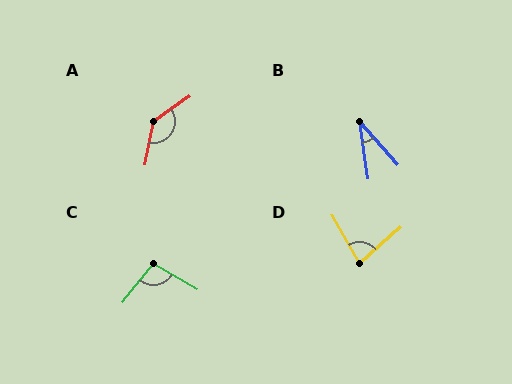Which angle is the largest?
A, at approximately 136 degrees.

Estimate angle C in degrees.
Approximately 98 degrees.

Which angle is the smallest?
B, at approximately 33 degrees.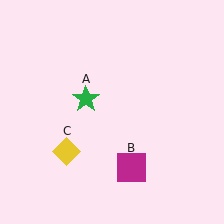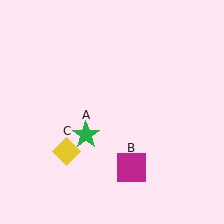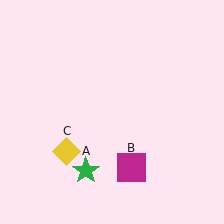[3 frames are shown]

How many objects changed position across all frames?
1 object changed position: green star (object A).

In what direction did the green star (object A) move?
The green star (object A) moved down.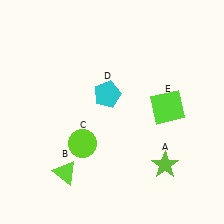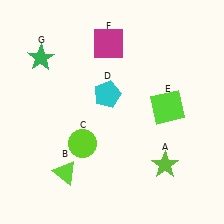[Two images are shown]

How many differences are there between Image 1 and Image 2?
There are 2 differences between the two images.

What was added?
A magenta square (F), a green star (G) were added in Image 2.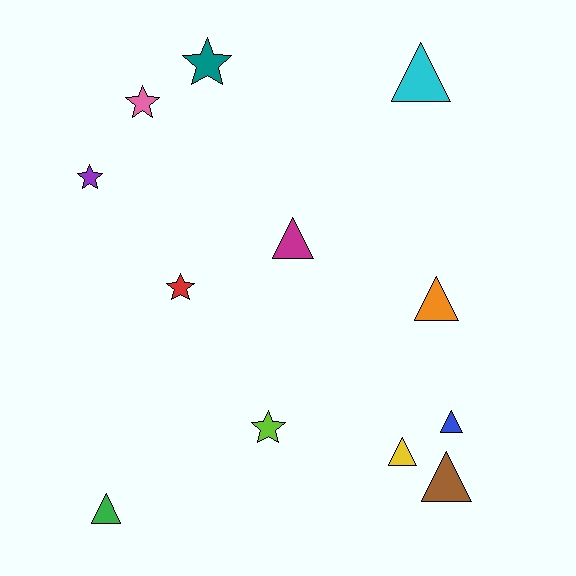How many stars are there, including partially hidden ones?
There are 5 stars.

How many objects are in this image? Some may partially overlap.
There are 12 objects.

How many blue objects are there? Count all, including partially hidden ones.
There is 1 blue object.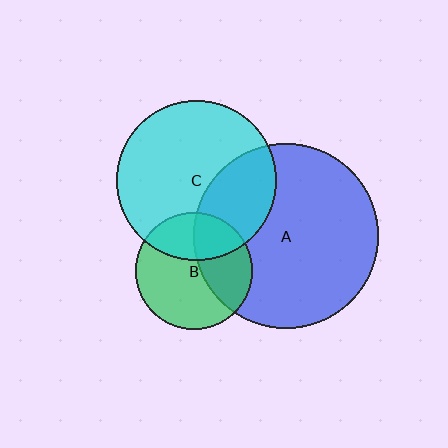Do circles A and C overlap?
Yes.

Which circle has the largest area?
Circle A (blue).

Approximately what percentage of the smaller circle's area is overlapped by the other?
Approximately 30%.